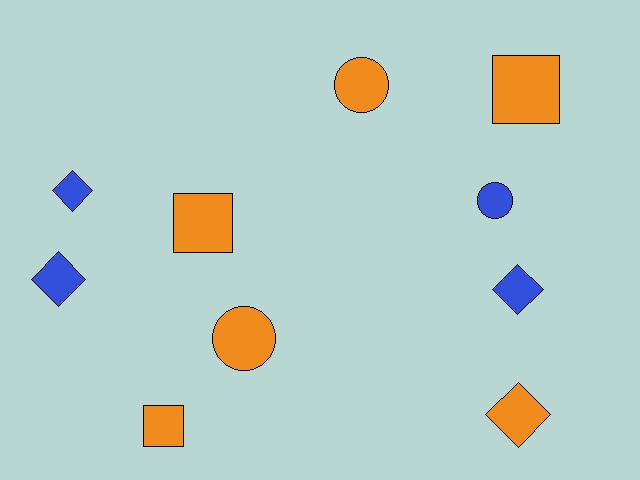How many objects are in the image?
There are 10 objects.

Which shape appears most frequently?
Diamond, with 4 objects.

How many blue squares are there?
There are no blue squares.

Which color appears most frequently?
Orange, with 6 objects.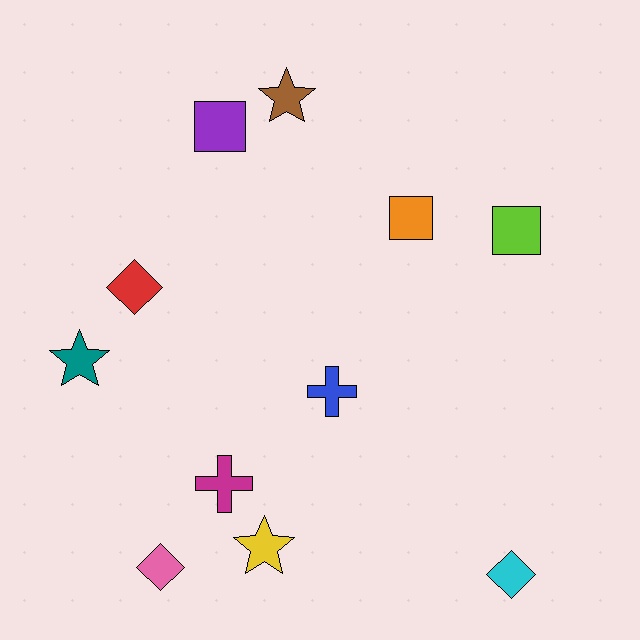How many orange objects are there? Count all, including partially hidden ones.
There is 1 orange object.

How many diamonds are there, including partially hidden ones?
There are 3 diamonds.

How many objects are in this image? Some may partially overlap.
There are 11 objects.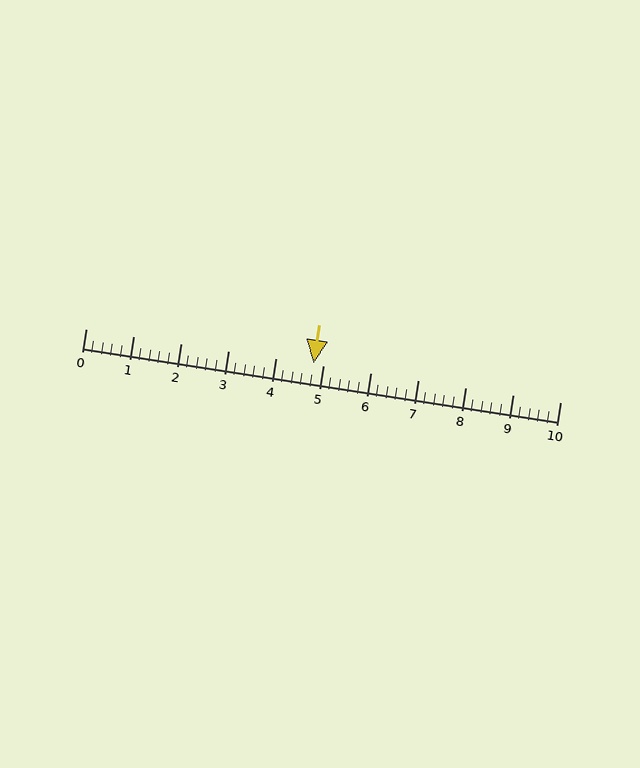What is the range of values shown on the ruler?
The ruler shows values from 0 to 10.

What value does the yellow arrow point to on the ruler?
The yellow arrow points to approximately 4.8.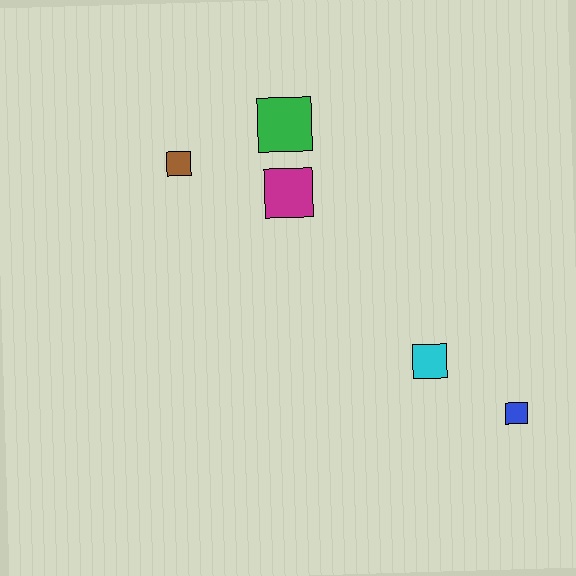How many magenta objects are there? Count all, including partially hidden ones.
There is 1 magenta object.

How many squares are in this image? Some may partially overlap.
There are 5 squares.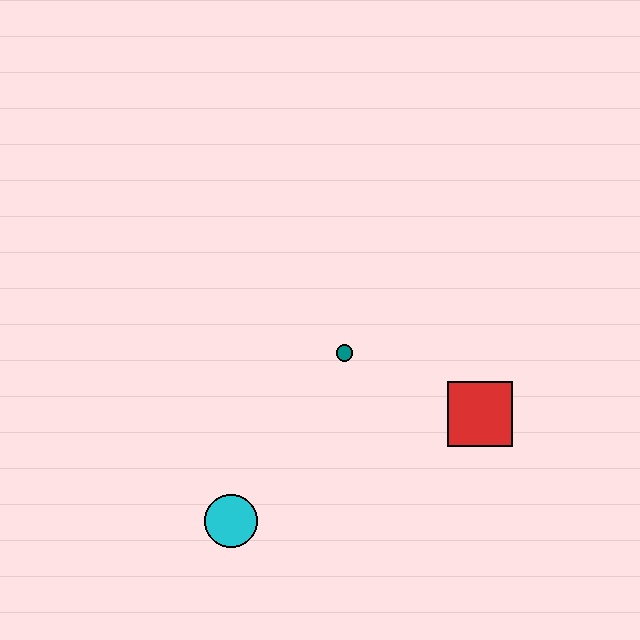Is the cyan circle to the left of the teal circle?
Yes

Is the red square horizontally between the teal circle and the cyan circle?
No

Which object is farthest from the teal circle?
The cyan circle is farthest from the teal circle.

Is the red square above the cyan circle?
Yes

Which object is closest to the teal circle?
The red square is closest to the teal circle.